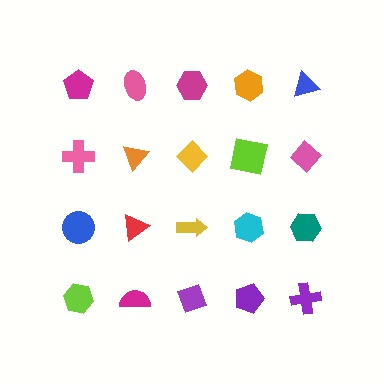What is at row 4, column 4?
A purple pentagon.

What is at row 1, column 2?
A pink ellipse.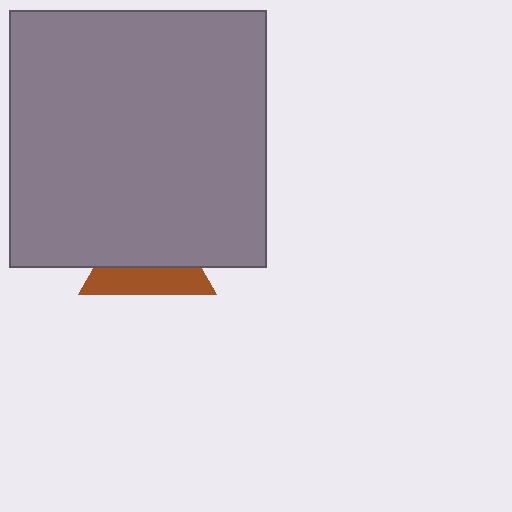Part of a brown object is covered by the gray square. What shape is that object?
It is a triangle.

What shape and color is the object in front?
The object in front is a gray square.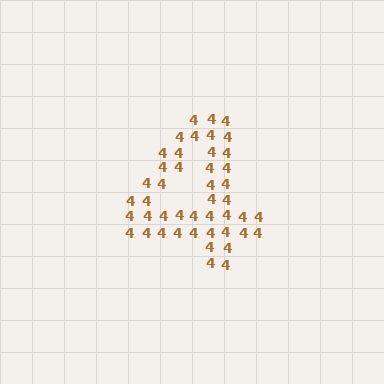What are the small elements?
The small elements are digit 4's.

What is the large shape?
The large shape is the digit 4.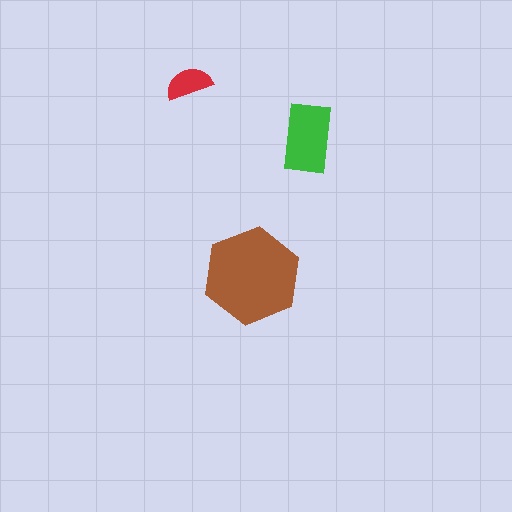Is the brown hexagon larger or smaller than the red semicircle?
Larger.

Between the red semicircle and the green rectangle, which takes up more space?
The green rectangle.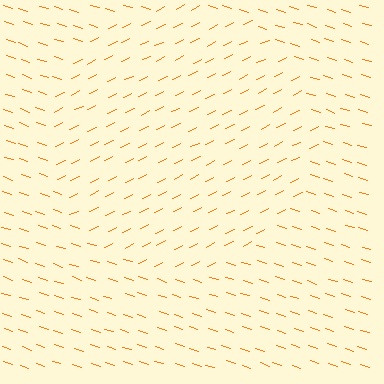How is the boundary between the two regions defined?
The boundary is defined purely by a change in line orientation (approximately 45 degrees difference). All lines are the same color and thickness.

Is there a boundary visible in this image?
Yes, there is a texture boundary formed by a change in line orientation.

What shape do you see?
I see a circle.